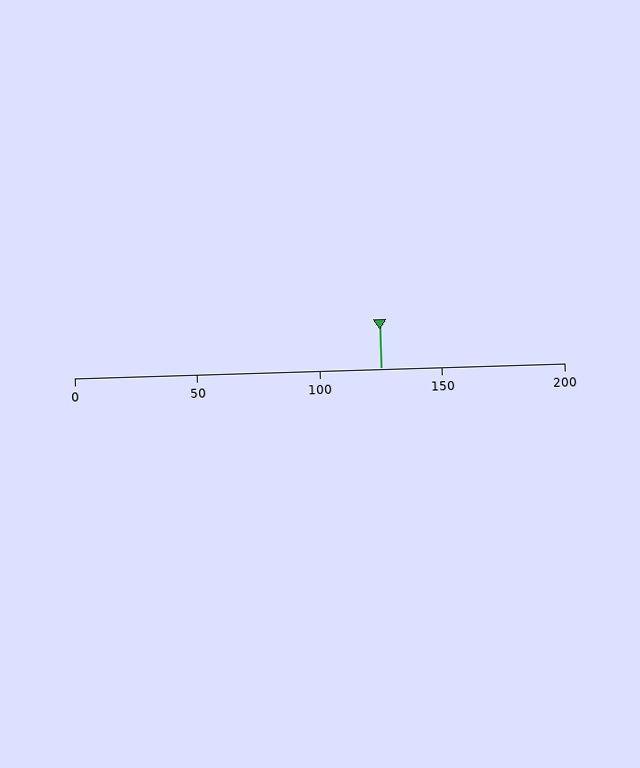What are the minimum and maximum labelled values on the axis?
The axis runs from 0 to 200.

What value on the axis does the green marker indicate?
The marker indicates approximately 125.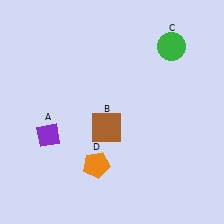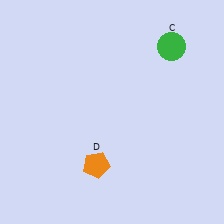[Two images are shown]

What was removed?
The purple diamond (A), the brown square (B) were removed in Image 2.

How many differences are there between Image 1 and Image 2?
There are 2 differences between the two images.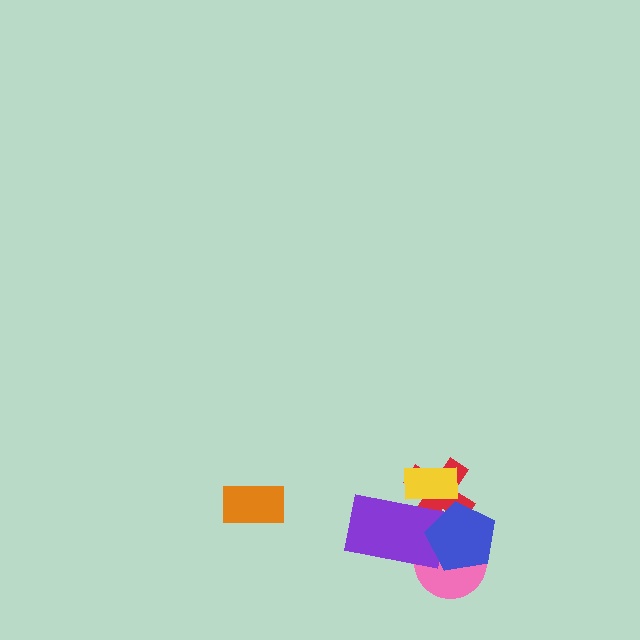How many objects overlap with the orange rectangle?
0 objects overlap with the orange rectangle.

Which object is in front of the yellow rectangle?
The purple rectangle is in front of the yellow rectangle.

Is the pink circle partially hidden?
Yes, it is partially covered by another shape.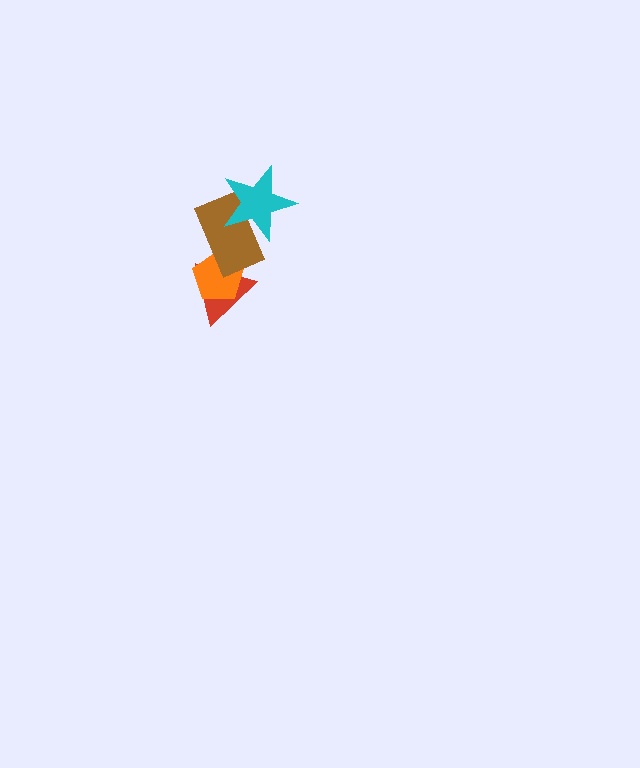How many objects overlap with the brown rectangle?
3 objects overlap with the brown rectangle.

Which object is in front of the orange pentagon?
The brown rectangle is in front of the orange pentagon.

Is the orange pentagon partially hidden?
Yes, it is partially covered by another shape.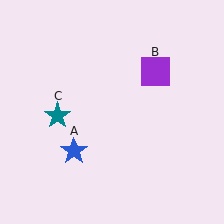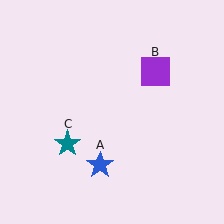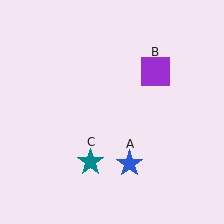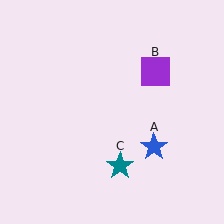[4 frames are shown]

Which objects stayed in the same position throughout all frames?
Purple square (object B) remained stationary.